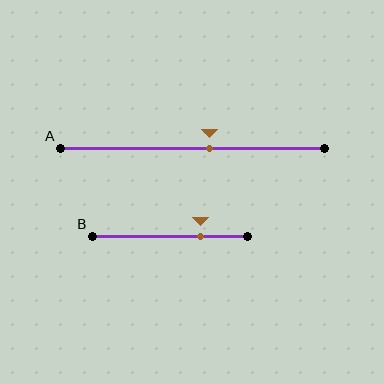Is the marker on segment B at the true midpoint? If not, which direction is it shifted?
No, the marker on segment B is shifted to the right by about 20% of the segment length.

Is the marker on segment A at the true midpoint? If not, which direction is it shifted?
No, the marker on segment A is shifted to the right by about 7% of the segment length.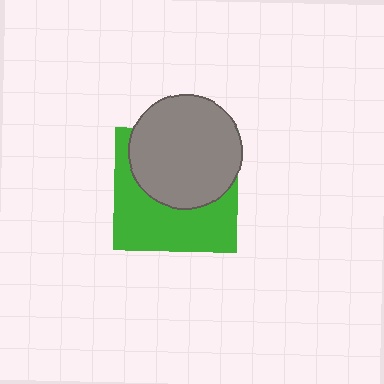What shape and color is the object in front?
The object in front is a gray circle.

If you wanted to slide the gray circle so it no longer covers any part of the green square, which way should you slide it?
Slide it up — that is the most direct way to separate the two shapes.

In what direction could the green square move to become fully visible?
The green square could move down. That would shift it out from behind the gray circle entirely.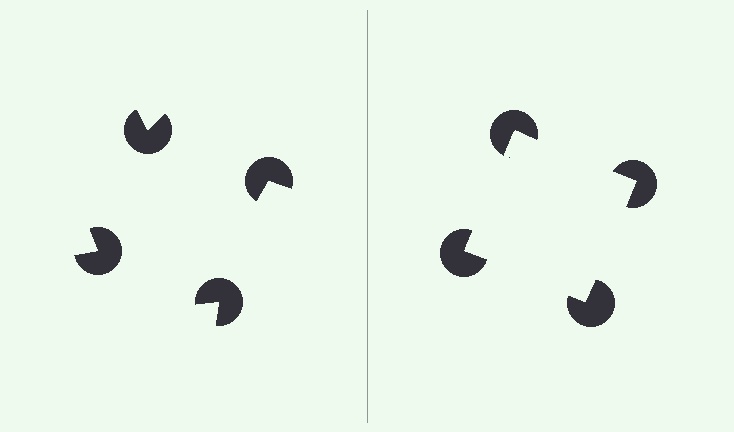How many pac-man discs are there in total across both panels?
8 — 4 on each side.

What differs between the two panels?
The pac-man discs are positioned identically on both sides; only the wedge orientations differ. On the right they align to a square; on the left they are misaligned.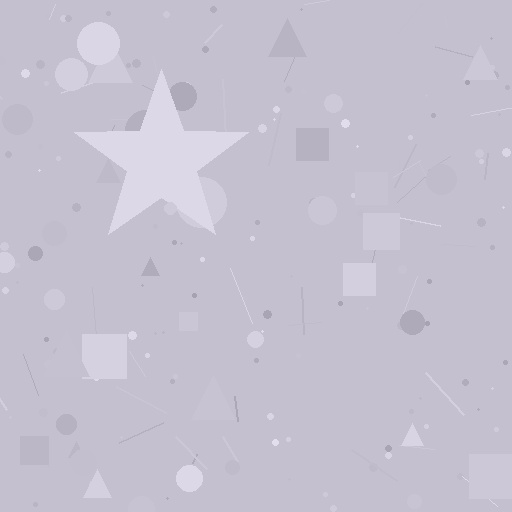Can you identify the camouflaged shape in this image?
The camouflaged shape is a star.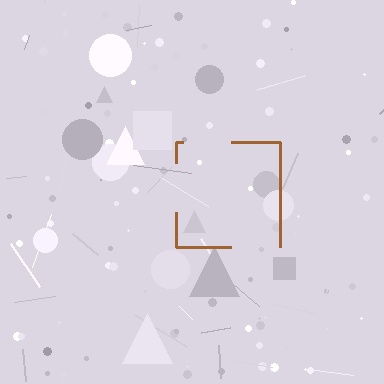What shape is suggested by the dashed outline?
The dashed outline suggests a square.